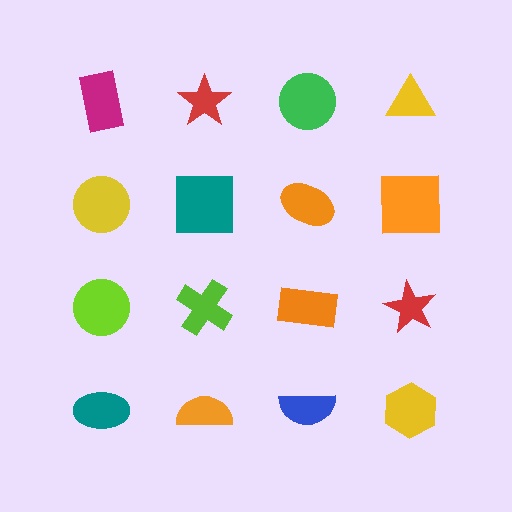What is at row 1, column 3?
A green circle.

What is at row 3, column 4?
A red star.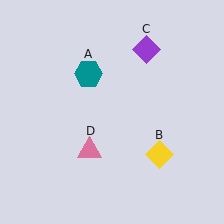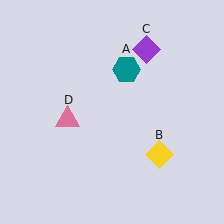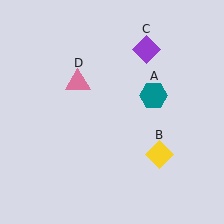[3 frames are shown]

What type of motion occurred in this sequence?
The teal hexagon (object A), pink triangle (object D) rotated clockwise around the center of the scene.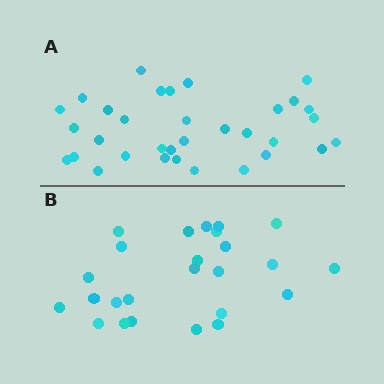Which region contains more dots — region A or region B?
Region A (the top region) has more dots.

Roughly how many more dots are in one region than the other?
Region A has roughly 8 or so more dots than region B.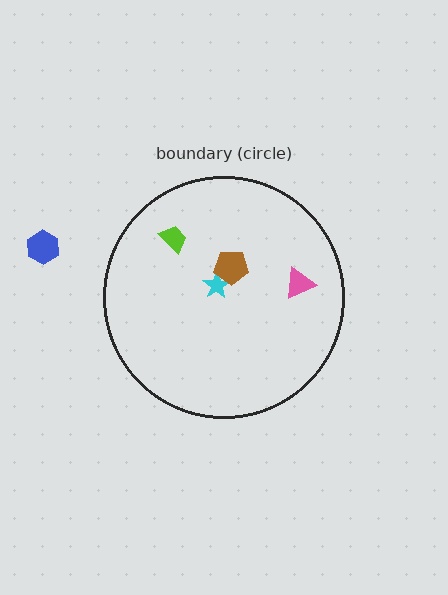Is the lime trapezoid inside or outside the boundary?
Inside.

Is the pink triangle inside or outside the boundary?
Inside.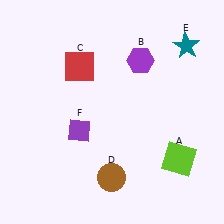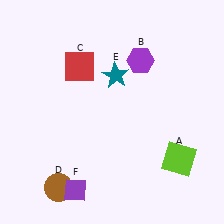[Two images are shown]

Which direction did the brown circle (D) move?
The brown circle (D) moved left.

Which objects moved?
The objects that moved are: the brown circle (D), the teal star (E), the purple diamond (F).